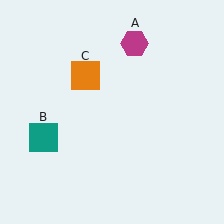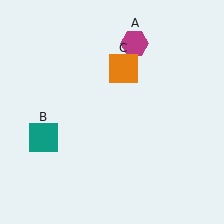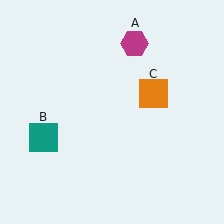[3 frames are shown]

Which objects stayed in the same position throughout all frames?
Magenta hexagon (object A) and teal square (object B) remained stationary.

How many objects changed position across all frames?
1 object changed position: orange square (object C).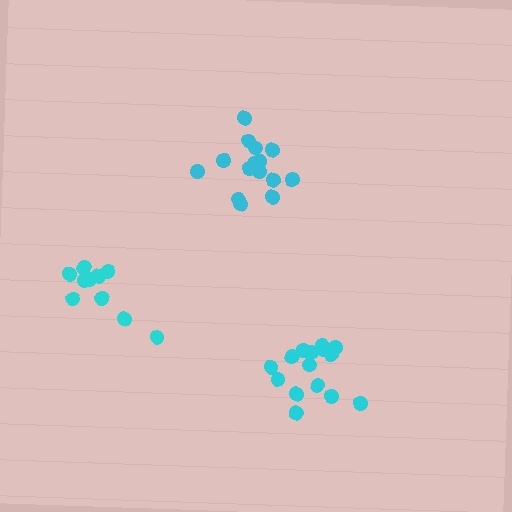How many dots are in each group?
Group 1: 15 dots, Group 2: 10 dots, Group 3: 15 dots (40 total).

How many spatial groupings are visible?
There are 3 spatial groupings.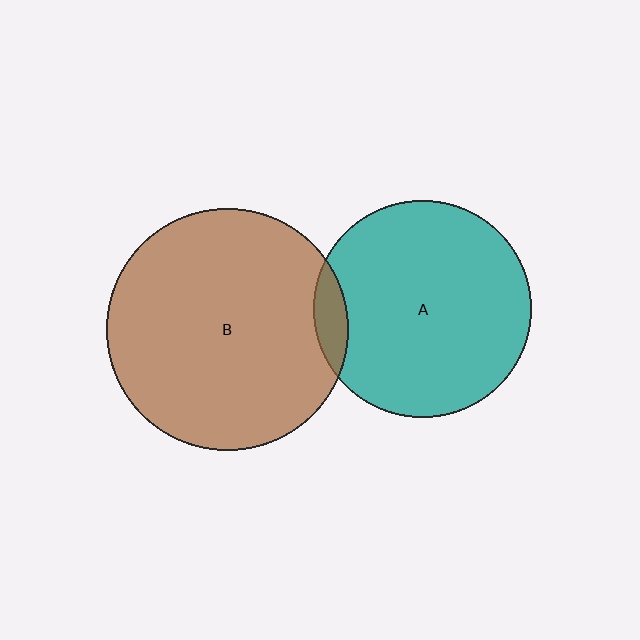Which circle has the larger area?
Circle B (brown).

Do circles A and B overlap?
Yes.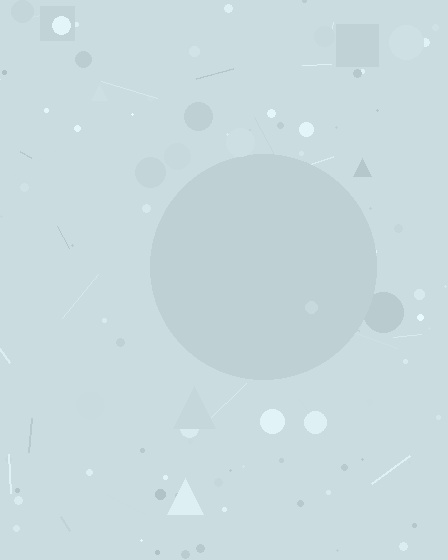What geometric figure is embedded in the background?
A circle is embedded in the background.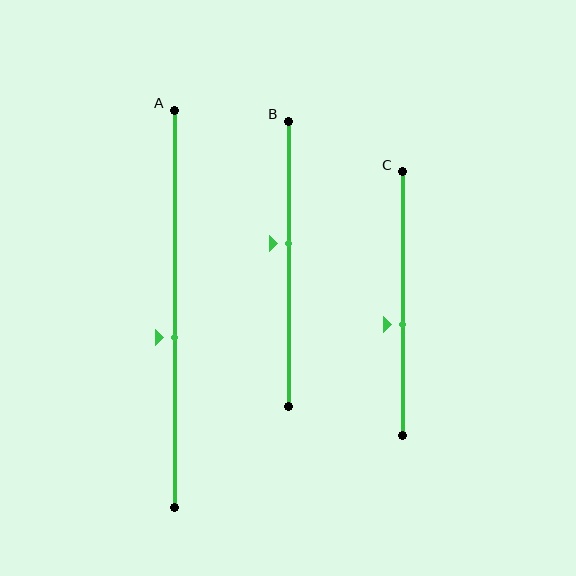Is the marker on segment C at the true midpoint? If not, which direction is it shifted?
No, the marker on segment C is shifted downward by about 8% of the segment length.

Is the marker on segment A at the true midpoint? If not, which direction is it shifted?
No, the marker on segment A is shifted downward by about 7% of the segment length.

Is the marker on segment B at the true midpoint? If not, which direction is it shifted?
No, the marker on segment B is shifted upward by about 7% of the segment length.